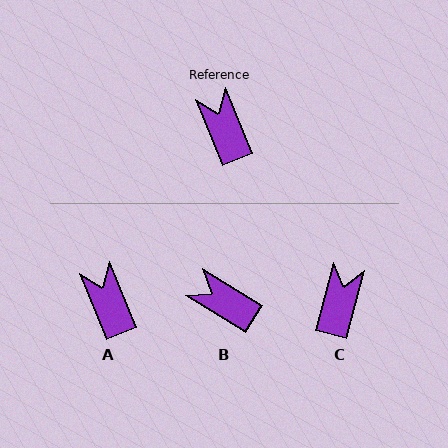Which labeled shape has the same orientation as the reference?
A.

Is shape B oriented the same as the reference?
No, it is off by about 36 degrees.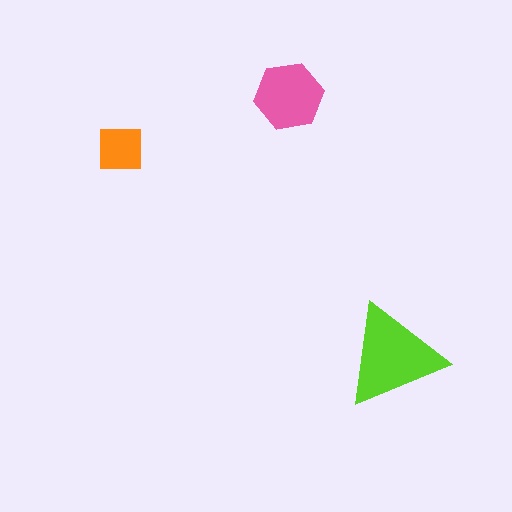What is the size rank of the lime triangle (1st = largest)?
1st.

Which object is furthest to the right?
The lime triangle is rightmost.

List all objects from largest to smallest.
The lime triangle, the pink hexagon, the orange square.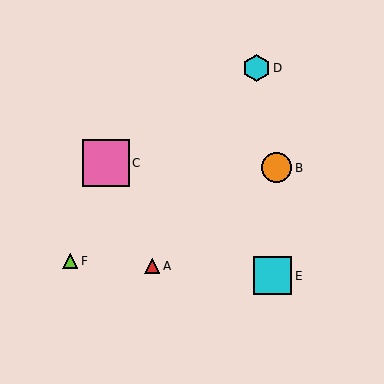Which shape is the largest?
The pink square (labeled C) is the largest.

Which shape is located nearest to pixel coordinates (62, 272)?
The lime triangle (labeled F) at (70, 261) is nearest to that location.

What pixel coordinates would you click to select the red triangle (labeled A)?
Click at (152, 266) to select the red triangle A.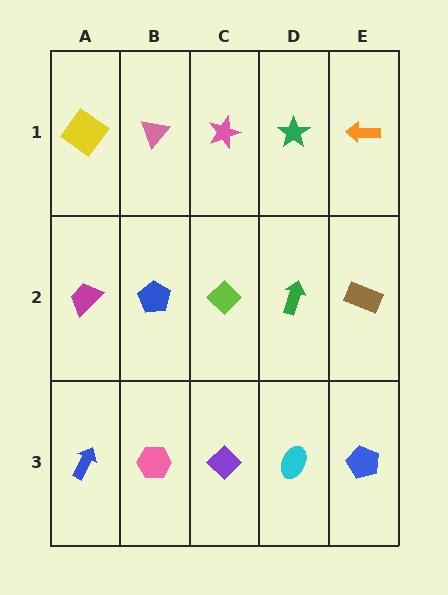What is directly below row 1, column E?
A brown rectangle.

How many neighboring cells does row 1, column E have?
2.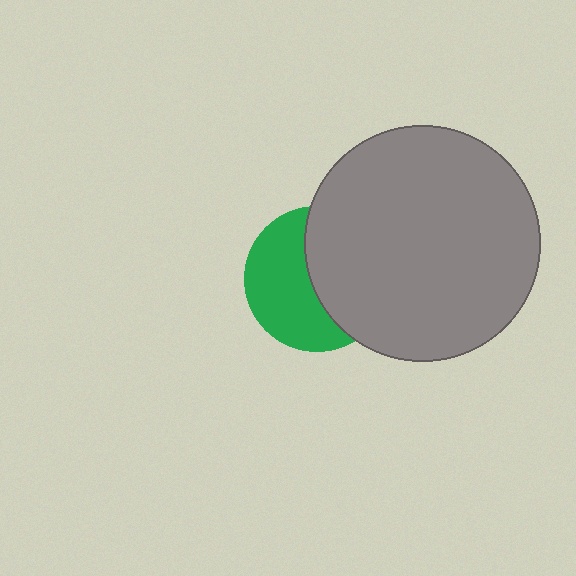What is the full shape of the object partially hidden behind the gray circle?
The partially hidden object is a green circle.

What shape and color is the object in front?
The object in front is a gray circle.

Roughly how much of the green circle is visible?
About half of it is visible (roughly 51%).